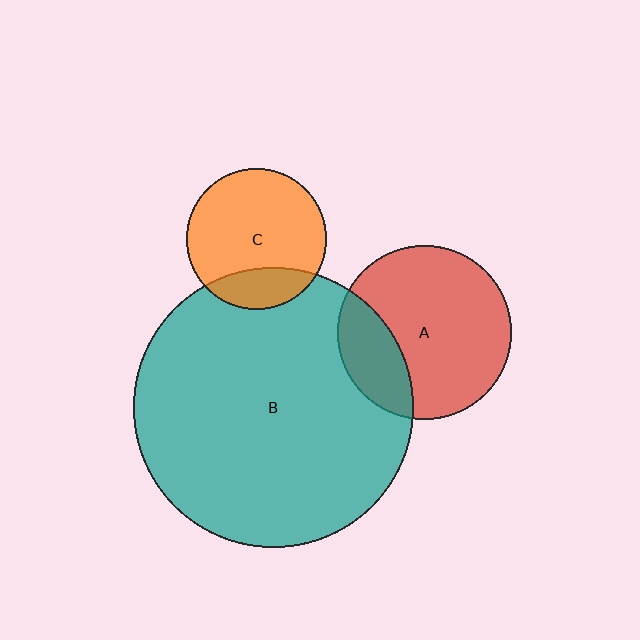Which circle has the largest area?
Circle B (teal).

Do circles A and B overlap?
Yes.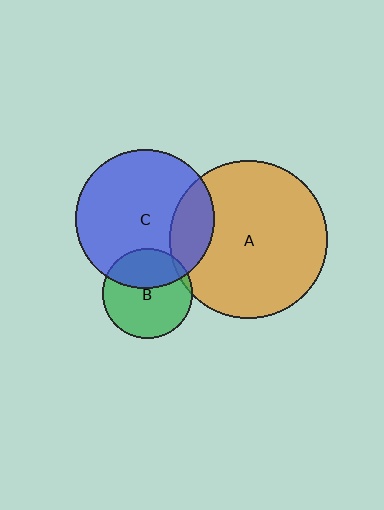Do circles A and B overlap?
Yes.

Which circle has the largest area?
Circle A (orange).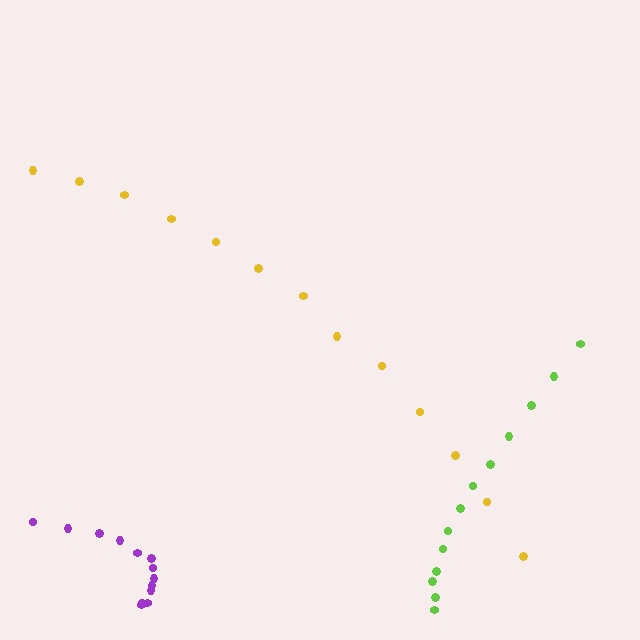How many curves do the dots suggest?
There are 3 distinct paths.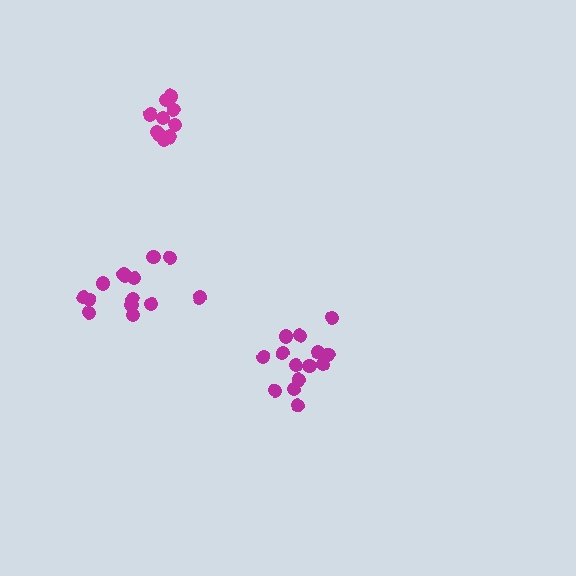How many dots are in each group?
Group 1: 14 dots, Group 2: 10 dots, Group 3: 14 dots (38 total).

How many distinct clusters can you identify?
There are 3 distinct clusters.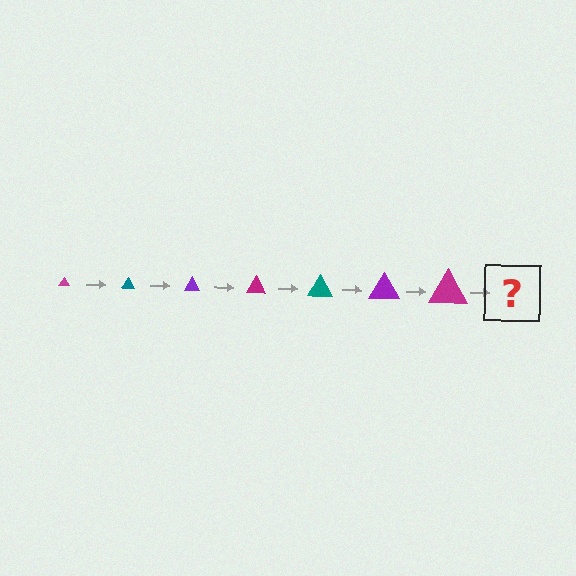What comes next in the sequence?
The next element should be a teal triangle, larger than the previous one.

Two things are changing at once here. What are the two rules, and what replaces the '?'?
The two rules are that the triangle grows larger each step and the color cycles through magenta, teal, and purple. The '?' should be a teal triangle, larger than the previous one.